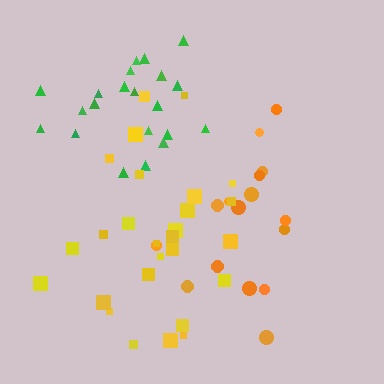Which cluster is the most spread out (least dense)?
Orange.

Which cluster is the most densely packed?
Green.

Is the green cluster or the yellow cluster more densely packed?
Green.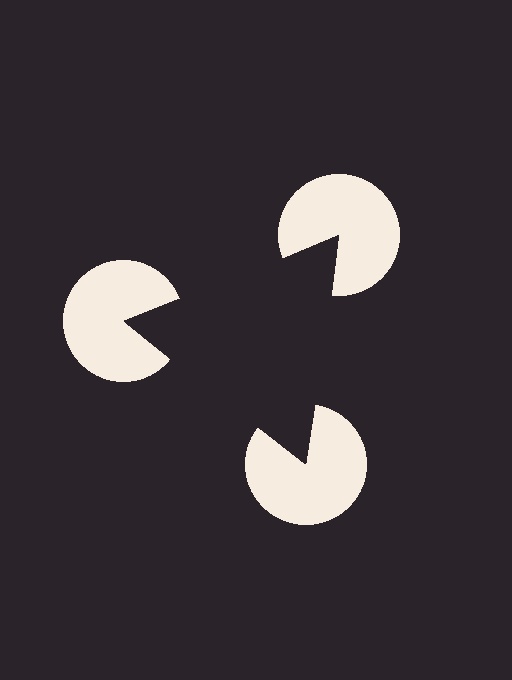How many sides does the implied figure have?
3 sides.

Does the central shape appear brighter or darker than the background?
It typically appears slightly darker than the background, even though no actual brightness change is drawn.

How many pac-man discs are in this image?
There are 3 — one at each vertex of the illusory triangle.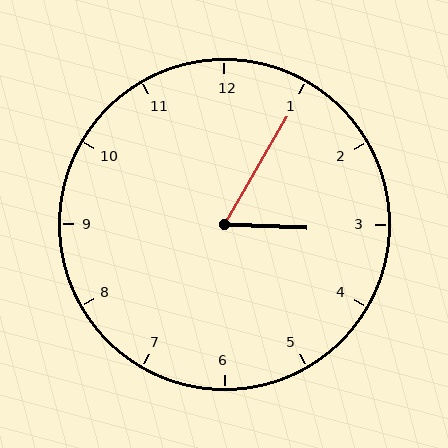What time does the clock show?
3:05.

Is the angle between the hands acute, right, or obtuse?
It is acute.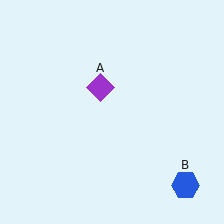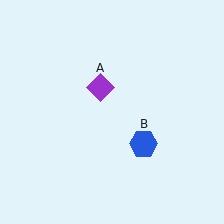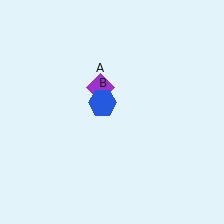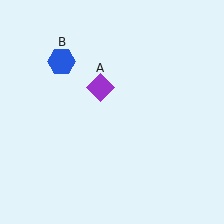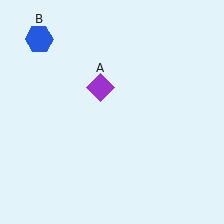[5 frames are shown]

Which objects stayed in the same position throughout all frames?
Purple diamond (object A) remained stationary.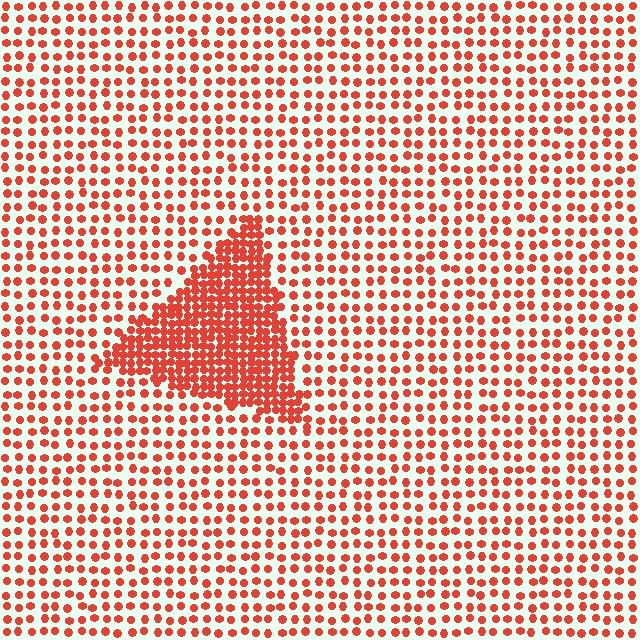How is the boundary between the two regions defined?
The boundary is defined by a change in element density (approximately 2.5x ratio). All elements are the same color, size, and shape.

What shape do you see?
I see a triangle.